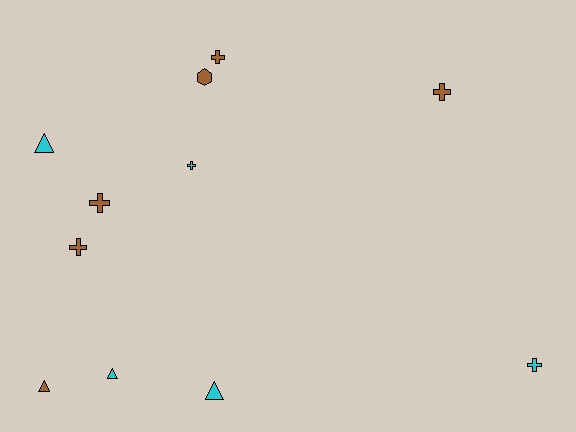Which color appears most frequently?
Brown, with 6 objects.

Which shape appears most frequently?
Cross, with 6 objects.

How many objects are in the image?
There are 11 objects.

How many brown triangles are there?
There is 1 brown triangle.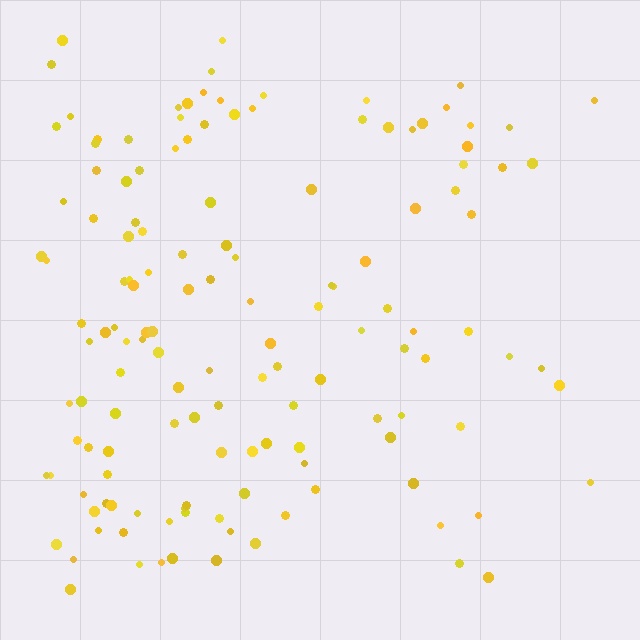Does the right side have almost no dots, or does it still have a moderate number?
Still a moderate number, just noticeably fewer than the left.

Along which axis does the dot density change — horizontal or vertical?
Horizontal.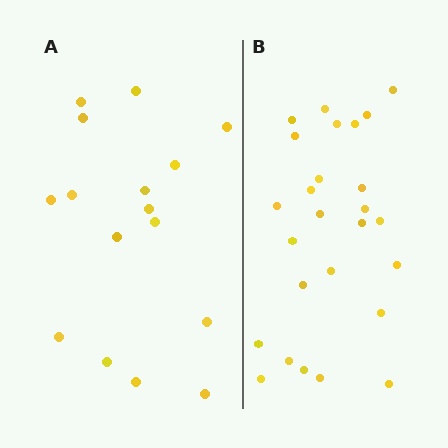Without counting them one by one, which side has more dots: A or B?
Region B (the right region) has more dots.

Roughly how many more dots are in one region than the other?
Region B has roughly 10 or so more dots than region A.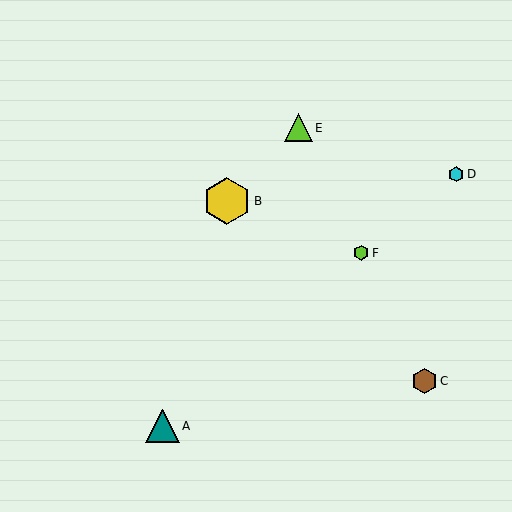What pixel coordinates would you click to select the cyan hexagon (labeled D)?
Click at (456, 174) to select the cyan hexagon D.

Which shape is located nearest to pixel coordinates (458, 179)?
The cyan hexagon (labeled D) at (456, 174) is nearest to that location.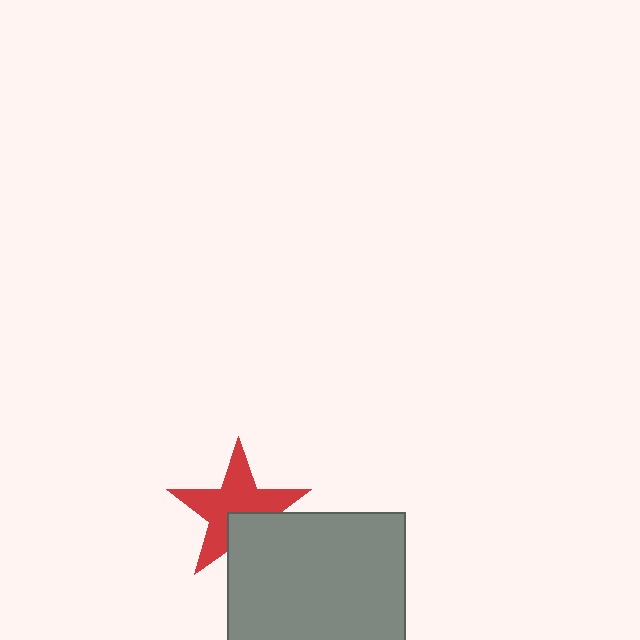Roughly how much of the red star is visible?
Most of it is visible (roughly 70%).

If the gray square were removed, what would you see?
You would see the complete red star.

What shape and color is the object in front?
The object in front is a gray square.